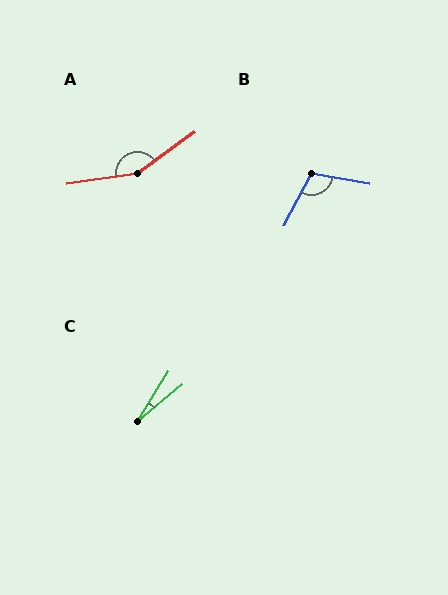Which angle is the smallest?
C, at approximately 18 degrees.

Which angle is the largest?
A, at approximately 151 degrees.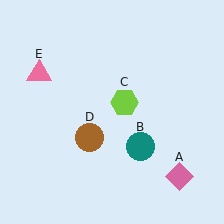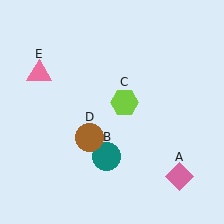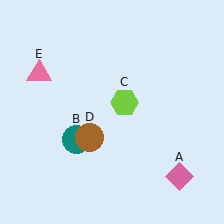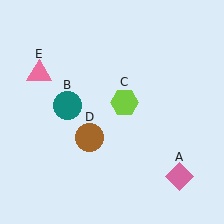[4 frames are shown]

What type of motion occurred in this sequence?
The teal circle (object B) rotated clockwise around the center of the scene.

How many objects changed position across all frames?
1 object changed position: teal circle (object B).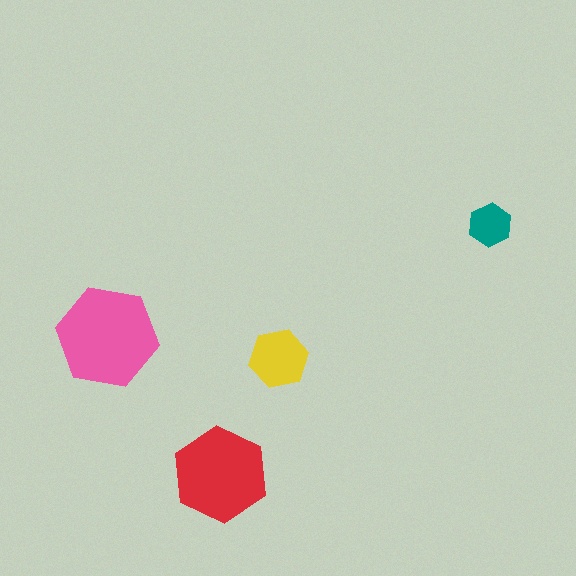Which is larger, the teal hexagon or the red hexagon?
The red one.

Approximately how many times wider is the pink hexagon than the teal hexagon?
About 2.5 times wider.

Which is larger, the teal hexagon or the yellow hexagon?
The yellow one.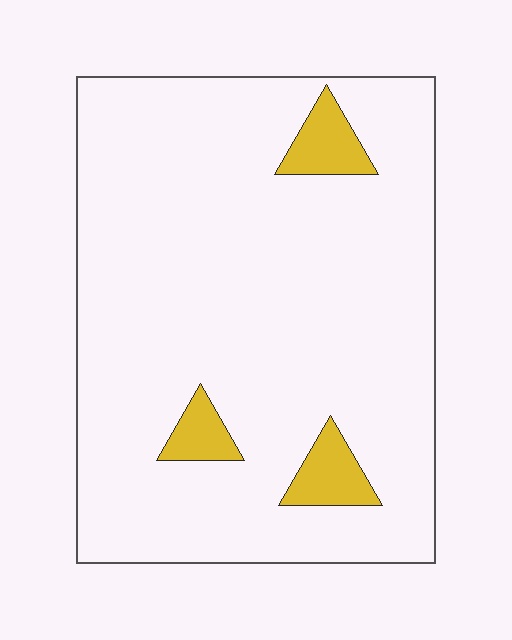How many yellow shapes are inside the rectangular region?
3.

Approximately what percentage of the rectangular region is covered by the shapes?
Approximately 5%.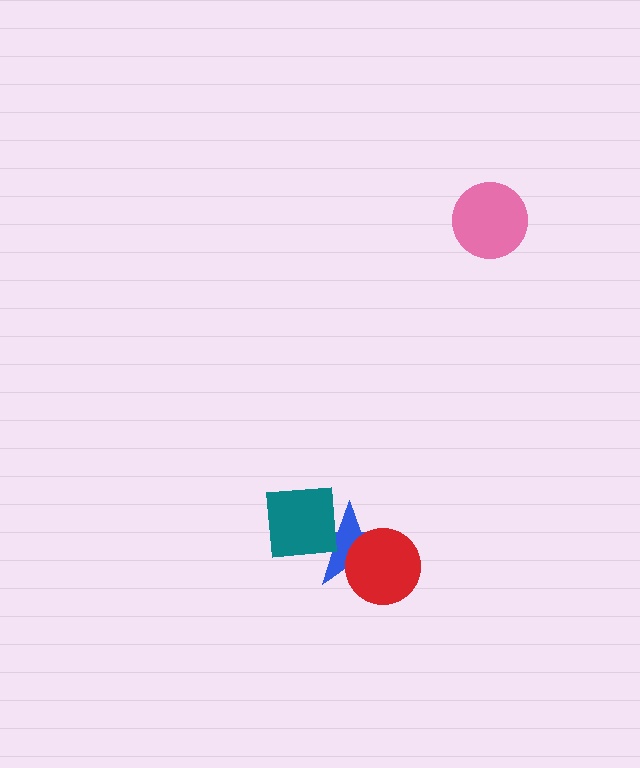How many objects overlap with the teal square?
1 object overlaps with the teal square.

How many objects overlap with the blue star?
2 objects overlap with the blue star.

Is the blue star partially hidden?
Yes, it is partially covered by another shape.